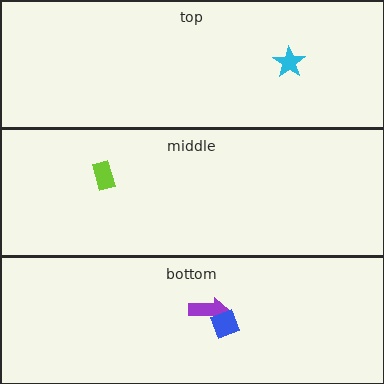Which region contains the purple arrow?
The bottom region.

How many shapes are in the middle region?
1.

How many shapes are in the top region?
1.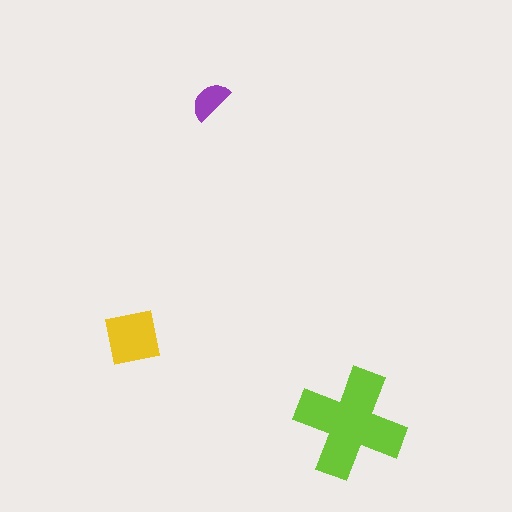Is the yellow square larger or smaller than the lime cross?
Smaller.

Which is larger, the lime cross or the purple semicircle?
The lime cross.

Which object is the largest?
The lime cross.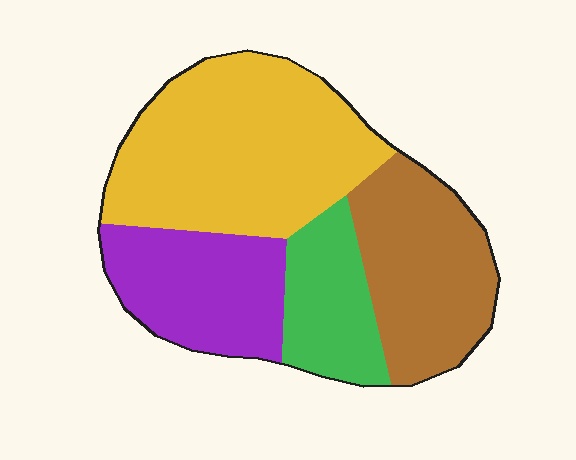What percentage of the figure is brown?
Brown takes up about one quarter (1/4) of the figure.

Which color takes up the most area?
Yellow, at roughly 40%.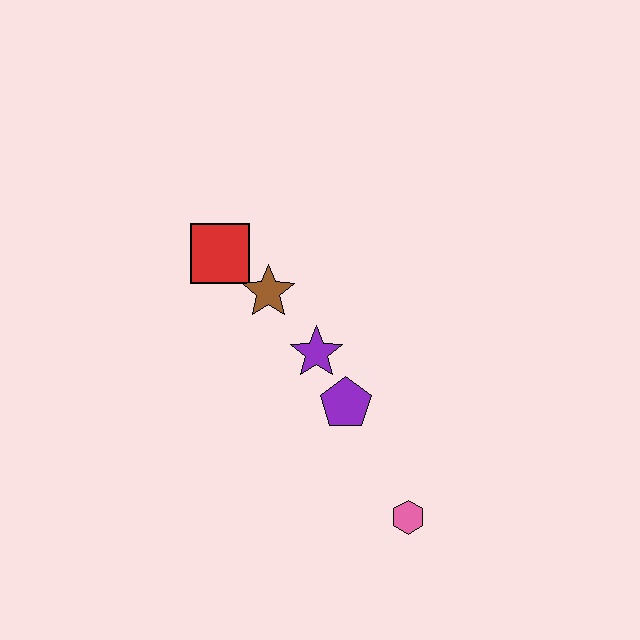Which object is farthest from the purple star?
The pink hexagon is farthest from the purple star.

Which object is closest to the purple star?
The purple pentagon is closest to the purple star.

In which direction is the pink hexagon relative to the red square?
The pink hexagon is below the red square.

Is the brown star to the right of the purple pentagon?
No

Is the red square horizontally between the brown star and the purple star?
No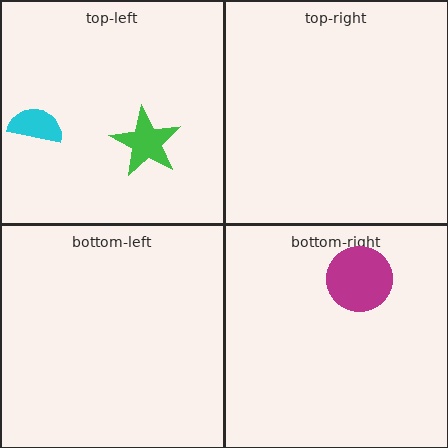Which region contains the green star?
The top-left region.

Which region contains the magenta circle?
The bottom-right region.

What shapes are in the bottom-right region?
The magenta circle.